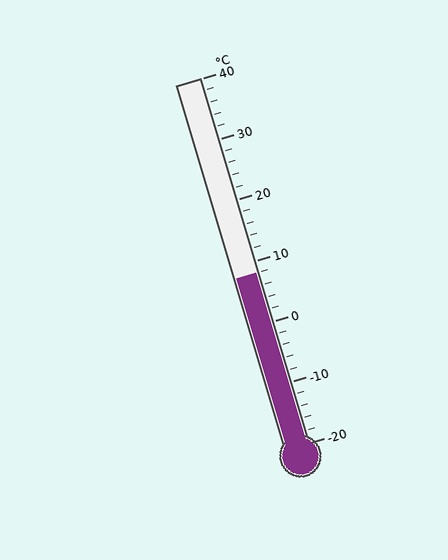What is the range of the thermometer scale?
The thermometer scale ranges from -20°C to 40°C.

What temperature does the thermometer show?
The thermometer shows approximately 8°C.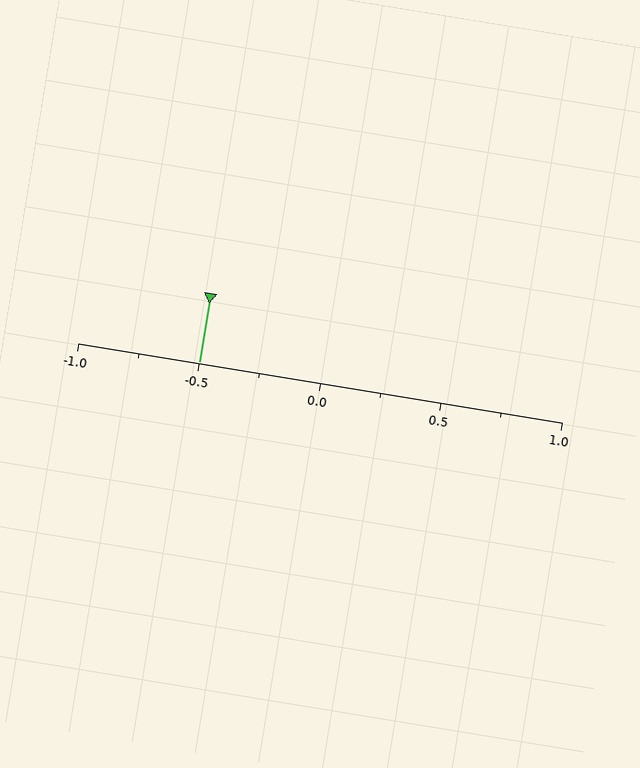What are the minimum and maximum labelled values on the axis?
The axis runs from -1.0 to 1.0.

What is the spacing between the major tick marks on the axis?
The major ticks are spaced 0.5 apart.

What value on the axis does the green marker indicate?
The marker indicates approximately -0.5.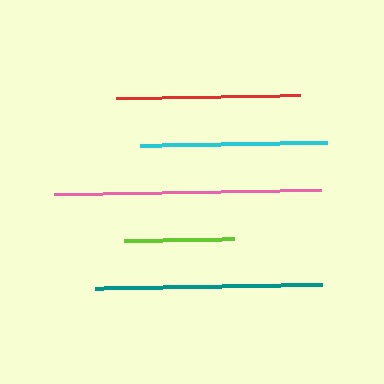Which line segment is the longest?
The pink line is the longest at approximately 268 pixels.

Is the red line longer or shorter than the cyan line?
The cyan line is longer than the red line.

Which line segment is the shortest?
The lime line is the shortest at approximately 110 pixels.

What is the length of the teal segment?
The teal segment is approximately 228 pixels long.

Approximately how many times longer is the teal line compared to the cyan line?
The teal line is approximately 1.2 times the length of the cyan line.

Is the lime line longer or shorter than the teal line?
The teal line is longer than the lime line.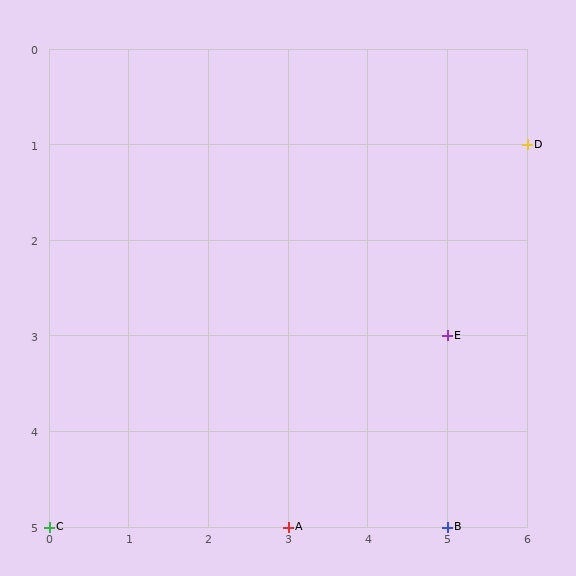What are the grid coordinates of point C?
Point C is at grid coordinates (0, 5).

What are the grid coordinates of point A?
Point A is at grid coordinates (3, 5).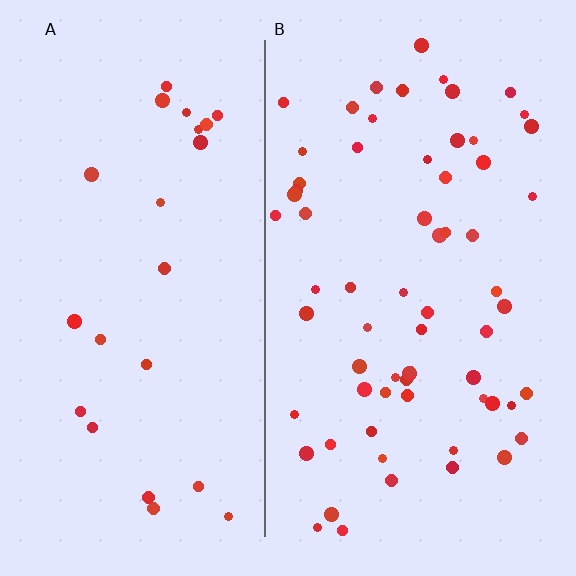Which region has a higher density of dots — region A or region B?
B (the right).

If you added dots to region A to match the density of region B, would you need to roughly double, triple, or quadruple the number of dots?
Approximately triple.